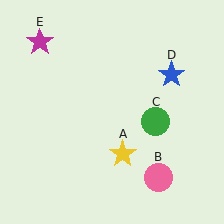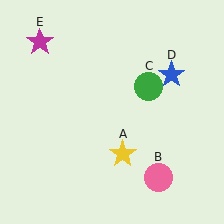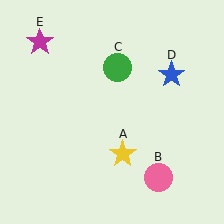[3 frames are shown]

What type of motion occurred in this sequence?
The green circle (object C) rotated counterclockwise around the center of the scene.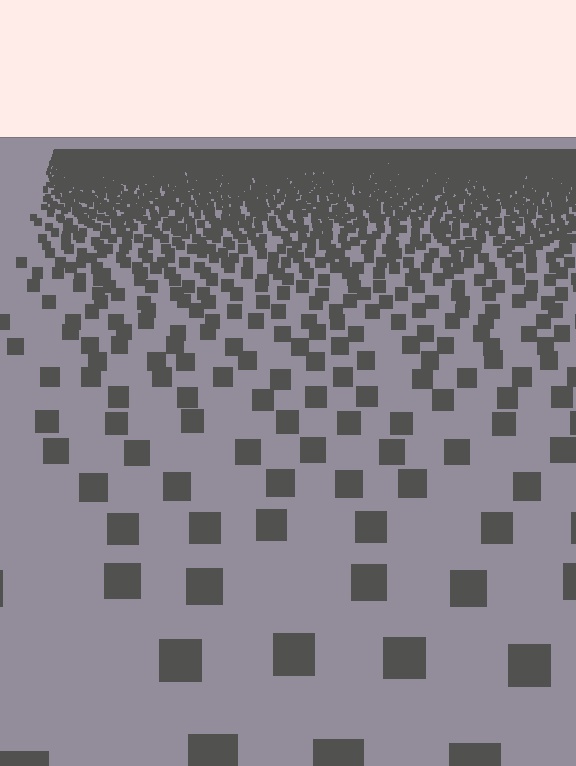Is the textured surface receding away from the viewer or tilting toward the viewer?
The surface is receding away from the viewer. Texture elements get smaller and denser toward the top.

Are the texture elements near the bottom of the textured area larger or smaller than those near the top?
Larger. Near the bottom, elements are closer to the viewer and appear at a bigger on-screen size.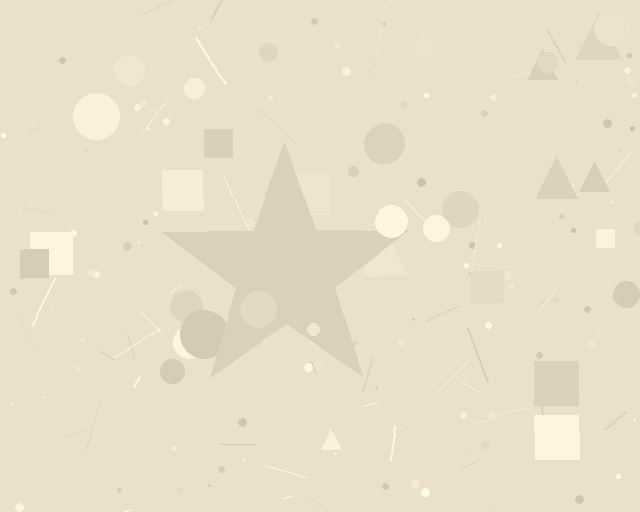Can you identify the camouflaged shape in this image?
The camouflaged shape is a star.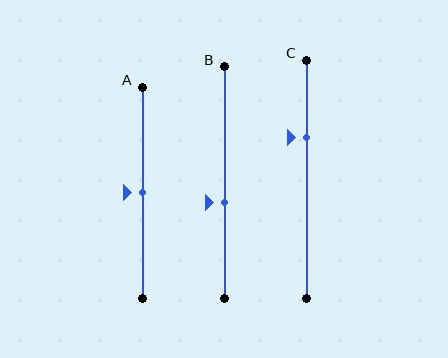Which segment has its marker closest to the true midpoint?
Segment A has its marker closest to the true midpoint.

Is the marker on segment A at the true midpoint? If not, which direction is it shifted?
Yes, the marker on segment A is at the true midpoint.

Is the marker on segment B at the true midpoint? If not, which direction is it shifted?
No, the marker on segment B is shifted downward by about 9% of the segment length.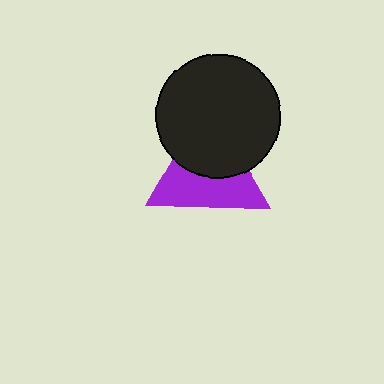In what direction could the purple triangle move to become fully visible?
The purple triangle could move down. That would shift it out from behind the black circle entirely.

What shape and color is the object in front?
The object in front is a black circle.